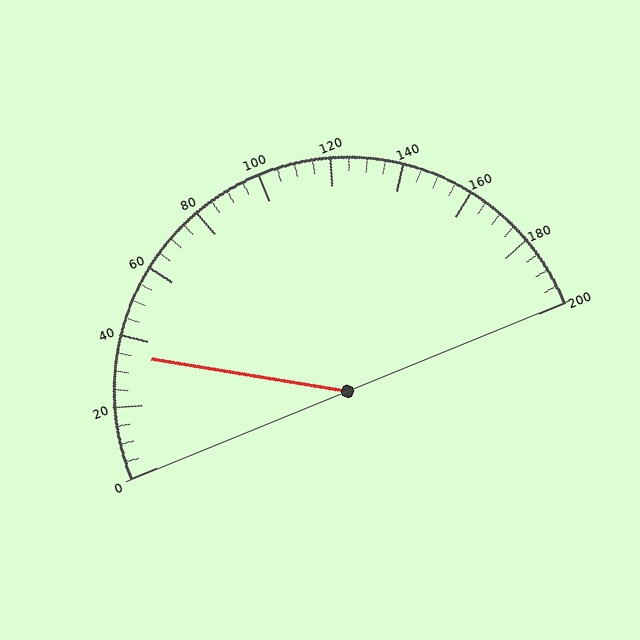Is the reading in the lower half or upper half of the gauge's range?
The reading is in the lower half of the range (0 to 200).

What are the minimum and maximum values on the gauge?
The gauge ranges from 0 to 200.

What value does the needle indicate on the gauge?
The needle indicates approximately 35.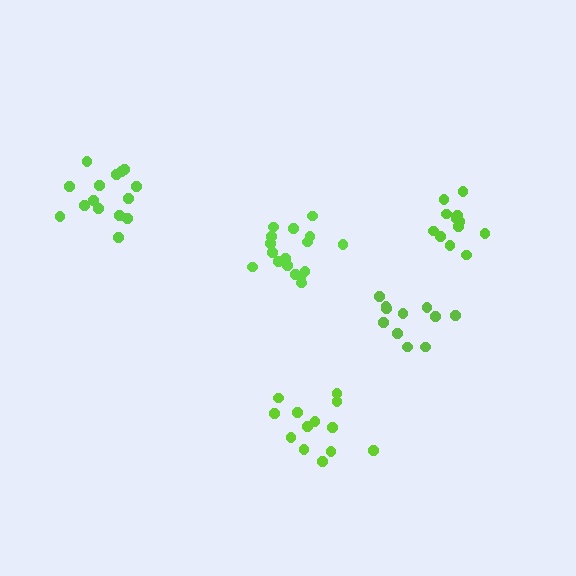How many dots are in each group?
Group 1: 13 dots, Group 2: 17 dots, Group 3: 12 dots, Group 4: 15 dots, Group 5: 11 dots (68 total).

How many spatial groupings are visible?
There are 5 spatial groupings.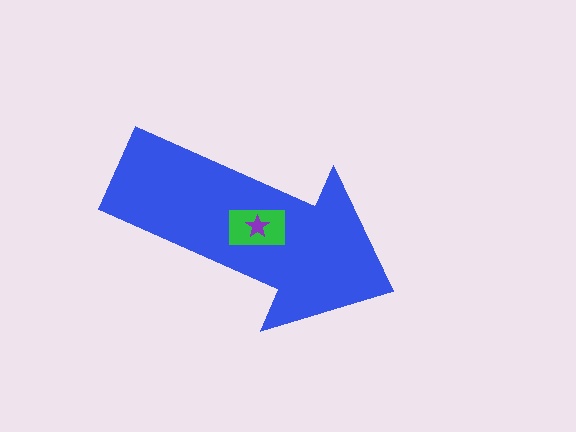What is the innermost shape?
The purple star.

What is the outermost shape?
The blue arrow.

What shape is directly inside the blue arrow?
The green rectangle.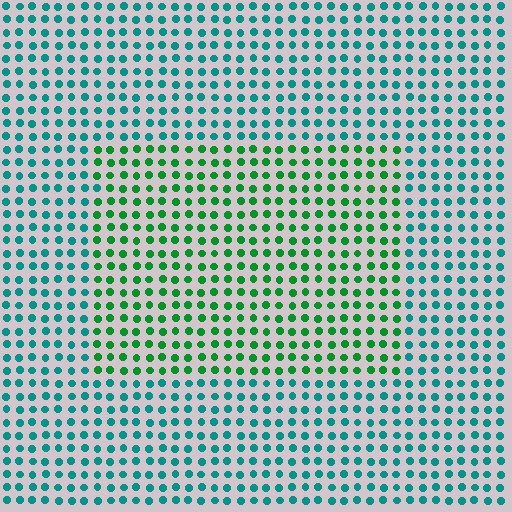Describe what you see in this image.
The image is filled with small teal elements in a uniform arrangement. A rectangle-shaped region is visible where the elements are tinted to a slightly different hue, forming a subtle color boundary.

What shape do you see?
I see a rectangle.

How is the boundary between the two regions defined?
The boundary is defined purely by a slight shift in hue (about 39 degrees). Spacing, size, and orientation are identical on both sides.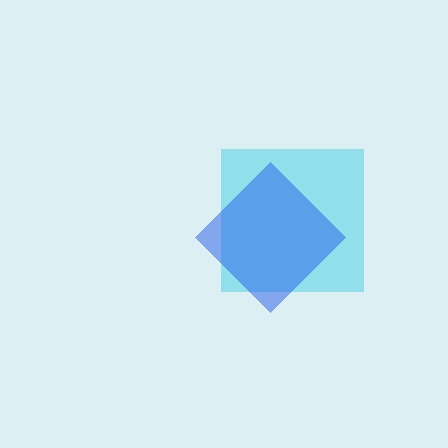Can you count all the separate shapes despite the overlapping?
Yes, there are 2 separate shapes.